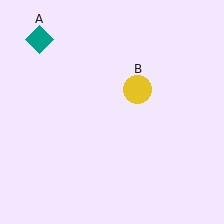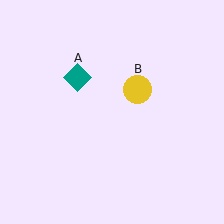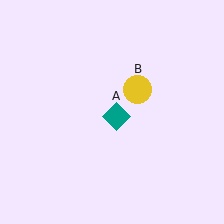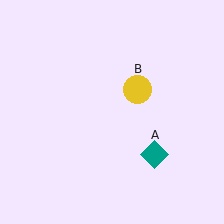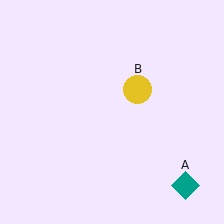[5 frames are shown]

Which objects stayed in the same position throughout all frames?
Yellow circle (object B) remained stationary.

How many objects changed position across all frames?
1 object changed position: teal diamond (object A).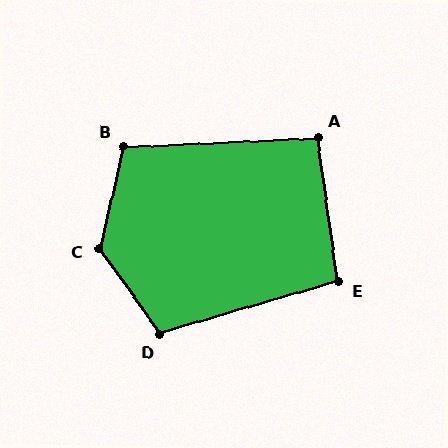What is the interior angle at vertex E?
Approximately 98 degrees (obtuse).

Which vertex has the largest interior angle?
C, at approximately 132 degrees.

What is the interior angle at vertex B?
Approximately 106 degrees (obtuse).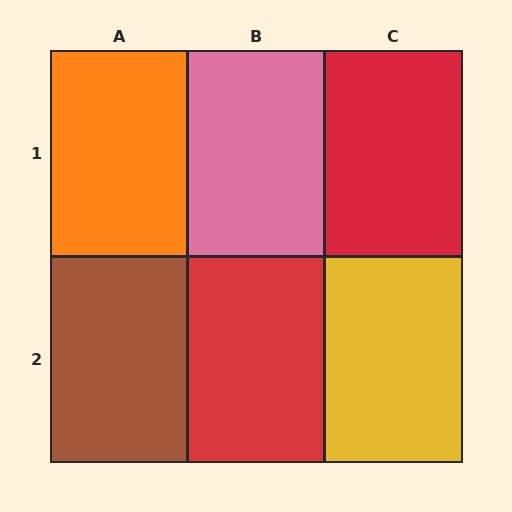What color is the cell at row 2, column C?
Yellow.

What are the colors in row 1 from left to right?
Orange, pink, red.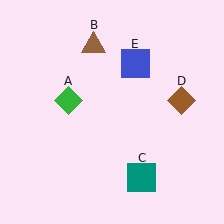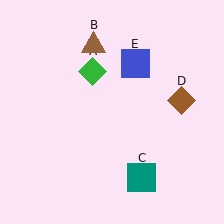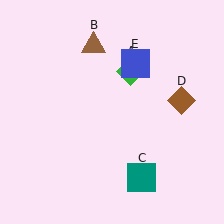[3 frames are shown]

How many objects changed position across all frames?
1 object changed position: green diamond (object A).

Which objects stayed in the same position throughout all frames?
Brown triangle (object B) and teal square (object C) and brown diamond (object D) and blue square (object E) remained stationary.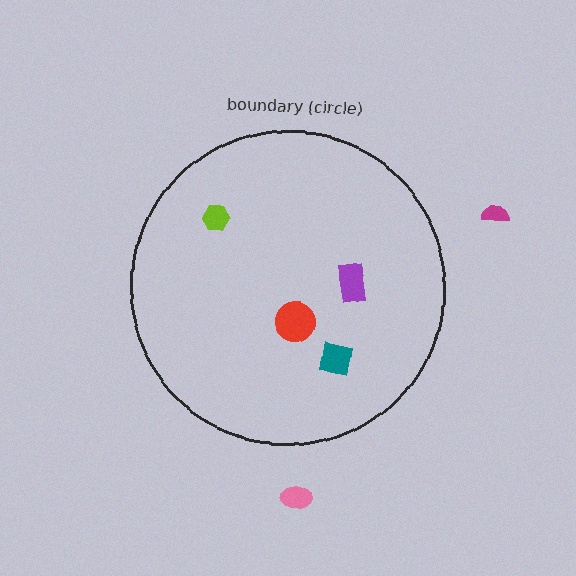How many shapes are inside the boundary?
4 inside, 2 outside.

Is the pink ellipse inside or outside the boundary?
Outside.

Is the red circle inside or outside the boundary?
Inside.